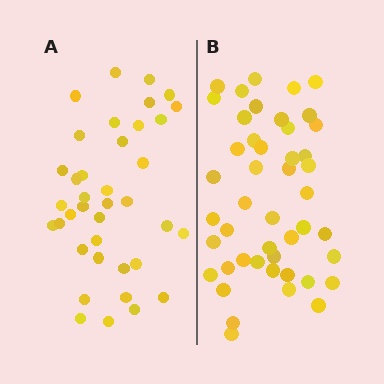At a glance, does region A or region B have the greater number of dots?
Region B (the right region) has more dots.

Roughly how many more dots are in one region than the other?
Region B has roughly 8 or so more dots than region A.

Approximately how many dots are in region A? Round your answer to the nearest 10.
About 40 dots. (The exact count is 38, which rounds to 40.)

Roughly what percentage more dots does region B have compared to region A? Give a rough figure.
About 20% more.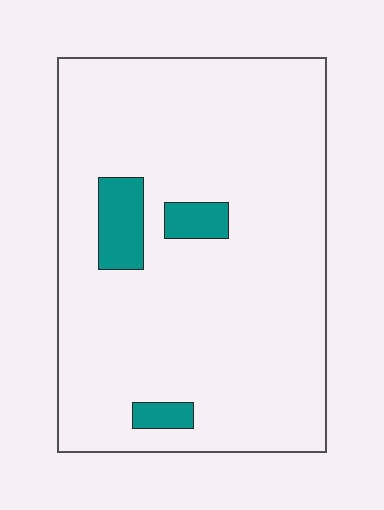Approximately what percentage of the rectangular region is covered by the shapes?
Approximately 10%.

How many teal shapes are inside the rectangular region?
3.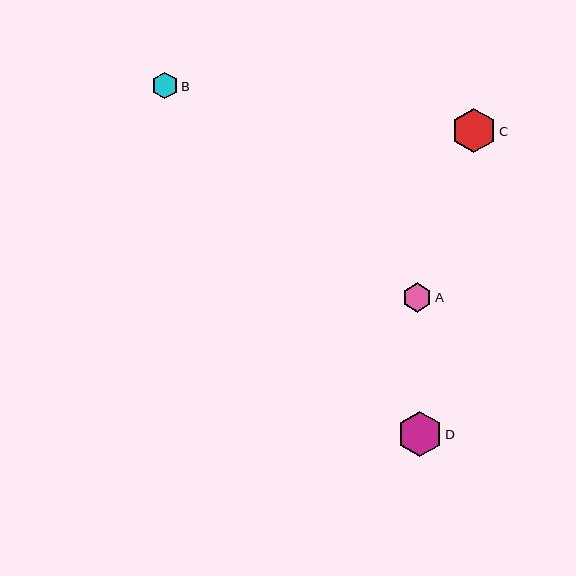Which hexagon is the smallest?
Hexagon B is the smallest with a size of approximately 27 pixels.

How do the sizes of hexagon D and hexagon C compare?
Hexagon D and hexagon C are approximately the same size.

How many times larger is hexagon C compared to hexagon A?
Hexagon C is approximately 1.5 times the size of hexagon A.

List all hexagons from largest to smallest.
From largest to smallest: D, C, A, B.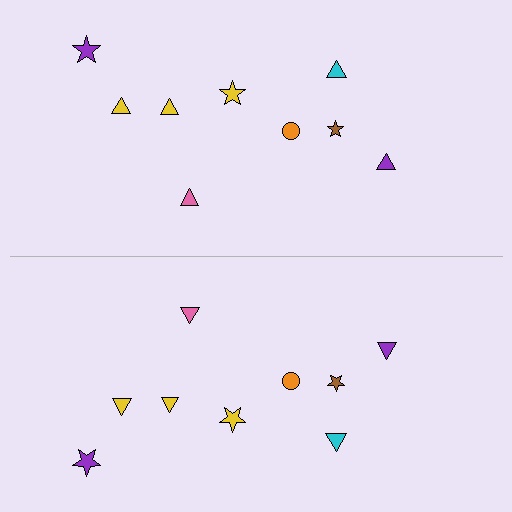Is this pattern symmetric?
Yes, this pattern has bilateral (reflection) symmetry.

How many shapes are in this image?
There are 18 shapes in this image.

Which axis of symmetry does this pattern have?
The pattern has a horizontal axis of symmetry running through the center of the image.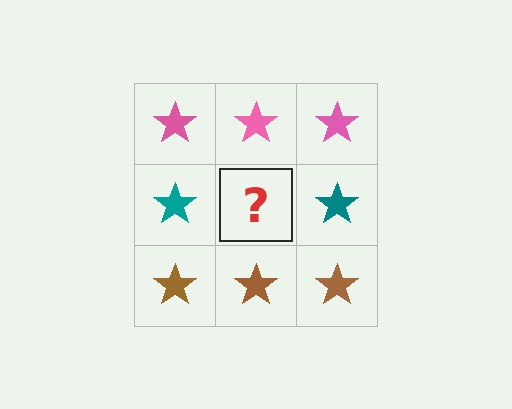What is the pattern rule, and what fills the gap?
The rule is that each row has a consistent color. The gap should be filled with a teal star.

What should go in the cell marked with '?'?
The missing cell should contain a teal star.